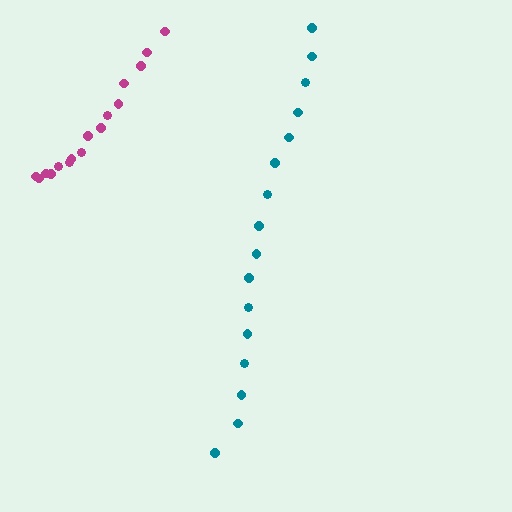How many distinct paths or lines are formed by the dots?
There are 2 distinct paths.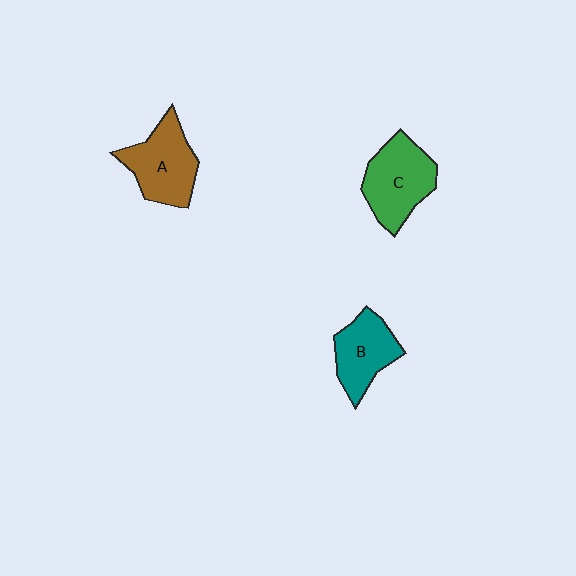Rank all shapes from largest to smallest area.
From largest to smallest: C (green), A (brown), B (teal).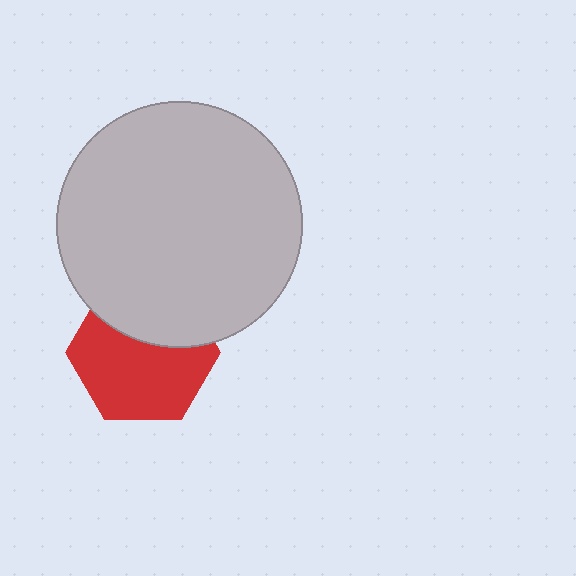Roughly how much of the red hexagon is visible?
About half of it is visible (roughly 64%).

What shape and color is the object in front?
The object in front is a light gray circle.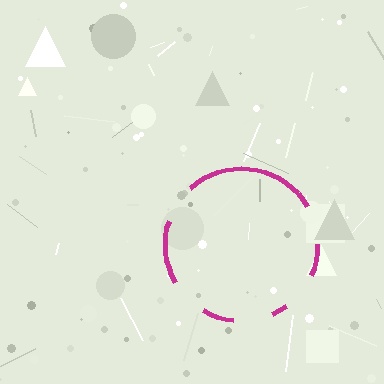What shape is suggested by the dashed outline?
The dashed outline suggests a circle.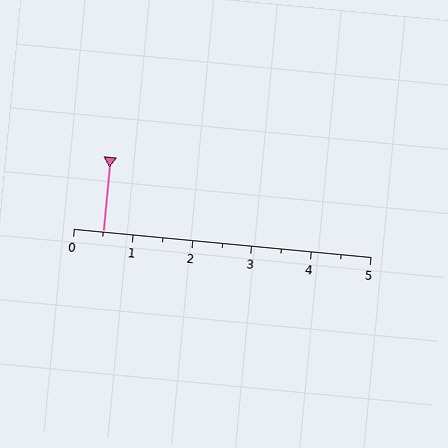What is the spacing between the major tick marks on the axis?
The major ticks are spaced 1 apart.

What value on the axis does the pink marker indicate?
The marker indicates approximately 0.5.